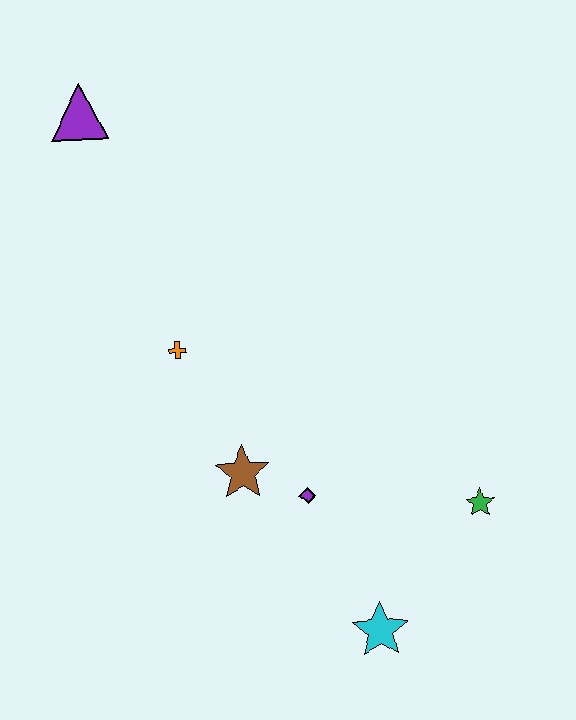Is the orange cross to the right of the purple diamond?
No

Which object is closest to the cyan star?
The purple diamond is closest to the cyan star.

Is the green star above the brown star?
No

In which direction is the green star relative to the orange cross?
The green star is to the right of the orange cross.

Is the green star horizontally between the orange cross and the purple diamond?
No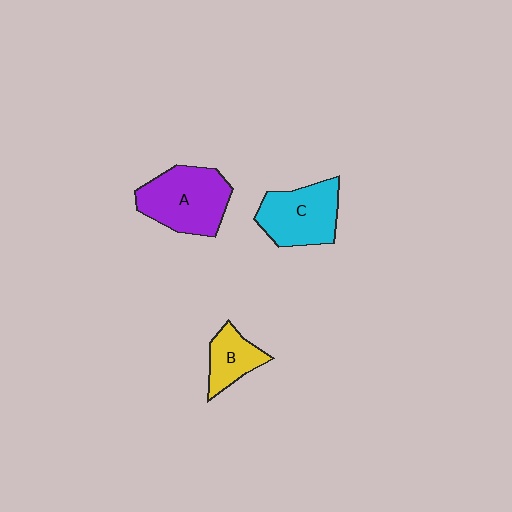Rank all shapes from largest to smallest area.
From largest to smallest: A (purple), C (cyan), B (yellow).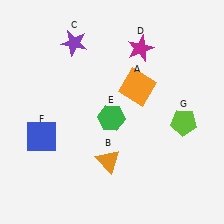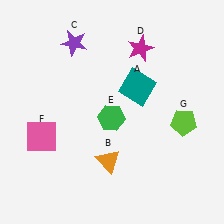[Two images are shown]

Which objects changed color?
A changed from orange to teal. F changed from blue to pink.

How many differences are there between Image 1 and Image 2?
There are 2 differences between the two images.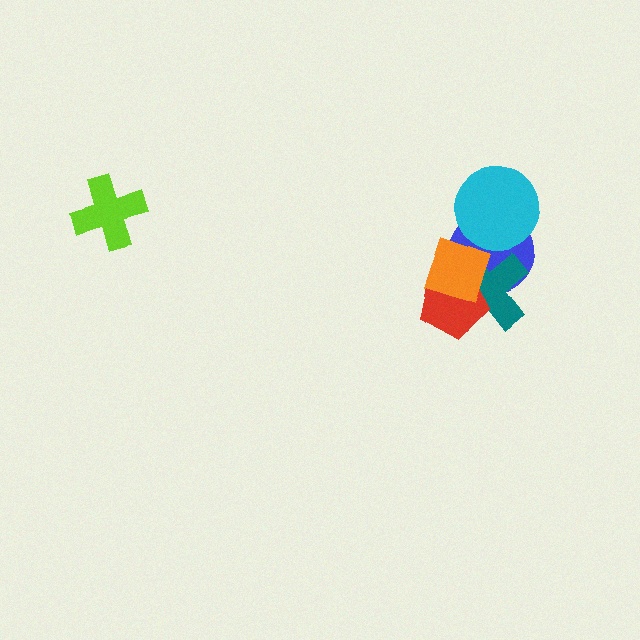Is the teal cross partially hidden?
Yes, it is partially covered by another shape.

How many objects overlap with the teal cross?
3 objects overlap with the teal cross.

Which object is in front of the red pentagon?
The orange diamond is in front of the red pentagon.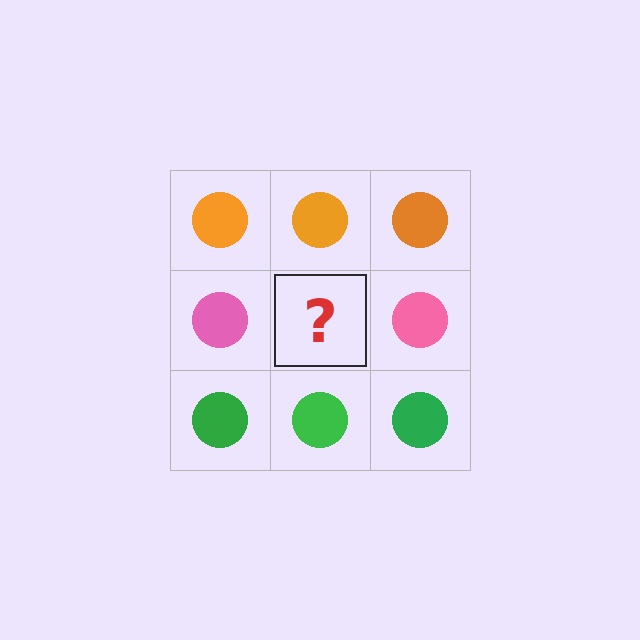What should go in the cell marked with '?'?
The missing cell should contain a pink circle.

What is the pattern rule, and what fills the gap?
The rule is that each row has a consistent color. The gap should be filled with a pink circle.